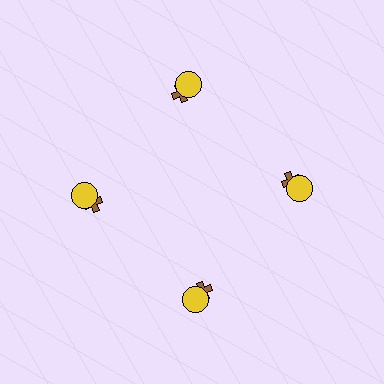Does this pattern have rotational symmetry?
Yes, this pattern has 4-fold rotational symmetry. It looks the same after rotating 90 degrees around the center.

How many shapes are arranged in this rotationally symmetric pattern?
There are 8 shapes, arranged in 4 groups of 2.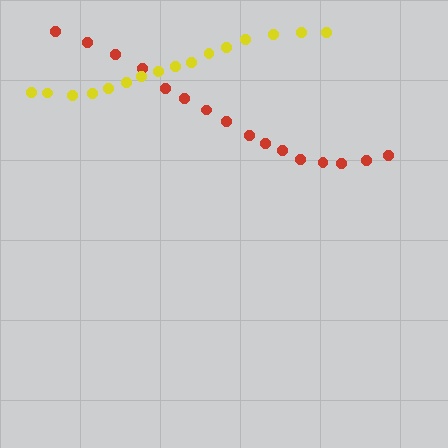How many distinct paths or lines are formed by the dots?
There are 2 distinct paths.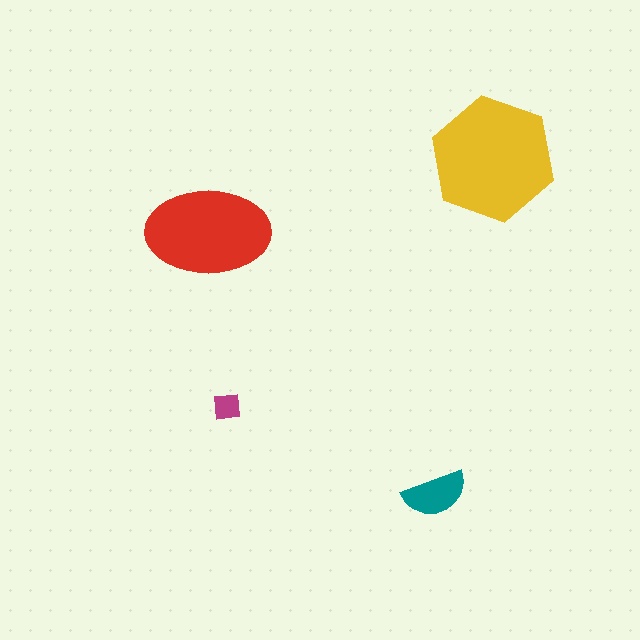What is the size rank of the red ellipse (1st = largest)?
2nd.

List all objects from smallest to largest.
The magenta square, the teal semicircle, the red ellipse, the yellow hexagon.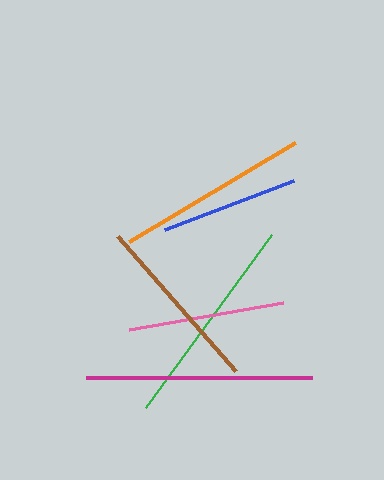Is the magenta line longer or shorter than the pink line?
The magenta line is longer than the pink line.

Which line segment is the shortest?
The blue line is the shortest at approximately 137 pixels.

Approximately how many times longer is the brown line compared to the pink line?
The brown line is approximately 1.2 times the length of the pink line.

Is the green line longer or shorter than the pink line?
The green line is longer than the pink line.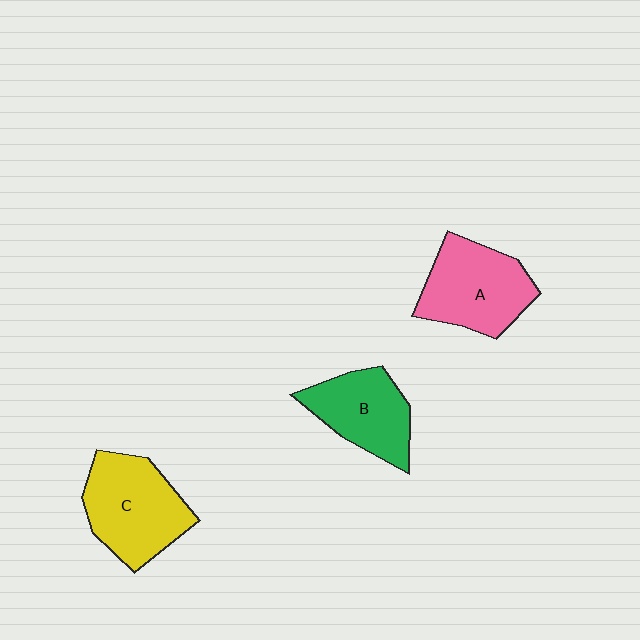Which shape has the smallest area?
Shape B (green).